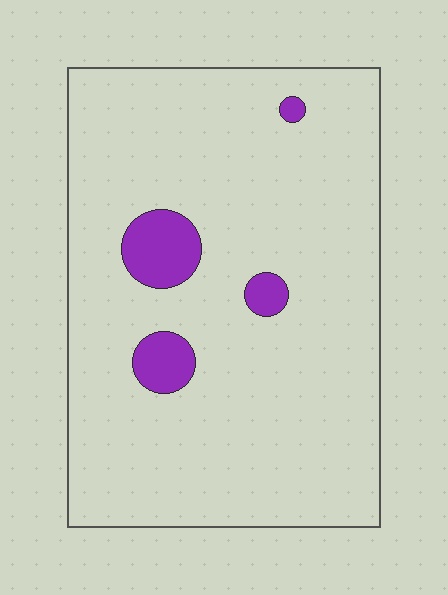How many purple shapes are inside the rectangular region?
4.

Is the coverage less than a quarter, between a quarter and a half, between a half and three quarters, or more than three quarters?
Less than a quarter.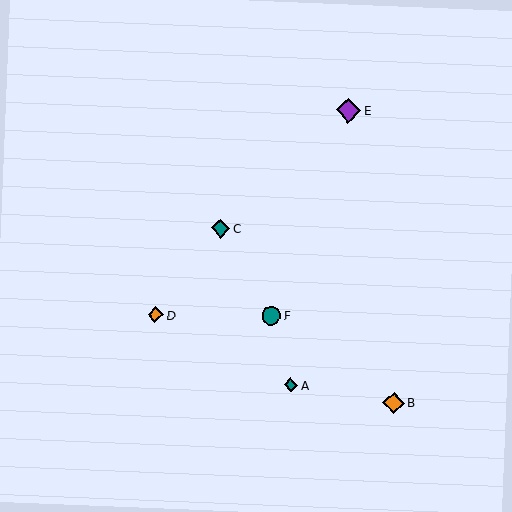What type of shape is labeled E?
Shape E is a purple diamond.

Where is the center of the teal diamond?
The center of the teal diamond is at (291, 385).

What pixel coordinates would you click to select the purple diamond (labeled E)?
Click at (349, 111) to select the purple diamond E.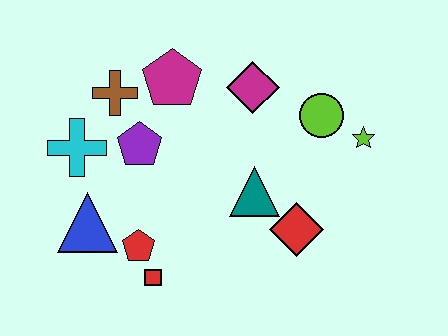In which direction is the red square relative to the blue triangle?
The red square is to the right of the blue triangle.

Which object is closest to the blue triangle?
The red pentagon is closest to the blue triangle.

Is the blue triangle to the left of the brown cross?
Yes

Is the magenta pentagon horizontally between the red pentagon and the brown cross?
No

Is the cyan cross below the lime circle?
Yes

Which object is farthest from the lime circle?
The blue triangle is farthest from the lime circle.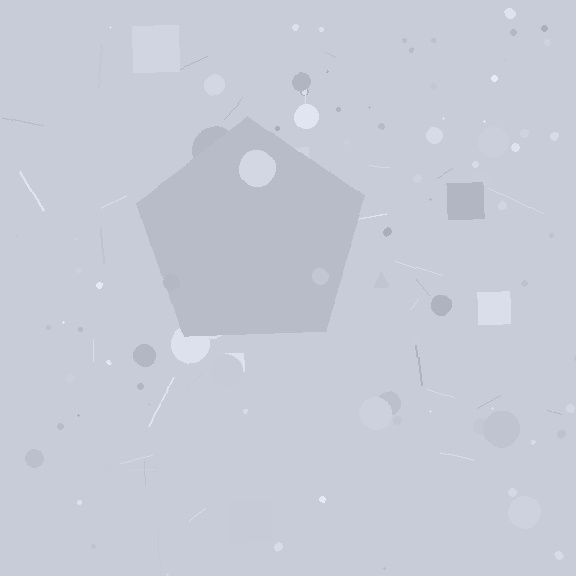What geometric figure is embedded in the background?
A pentagon is embedded in the background.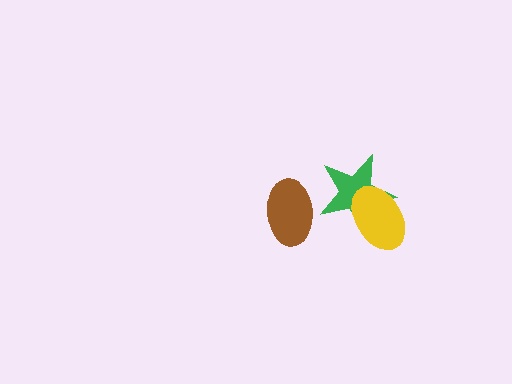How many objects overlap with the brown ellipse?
0 objects overlap with the brown ellipse.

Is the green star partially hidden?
Yes, it is partially covered by another shape.